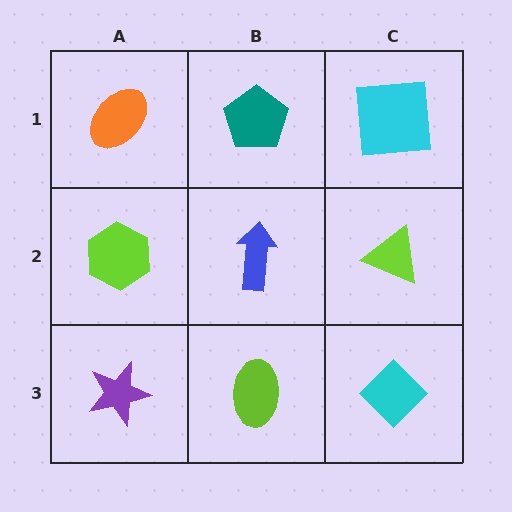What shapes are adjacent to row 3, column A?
A lime hexagon (row 2, column A), a lime ellipse (row 3, column B).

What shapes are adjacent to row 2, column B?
A teal pentagon (row 1, column B), a lime ellipse (row 3, column B), a lime hexagon (row 2, column A), a lime triangle (row 2, column C).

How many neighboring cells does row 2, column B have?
4.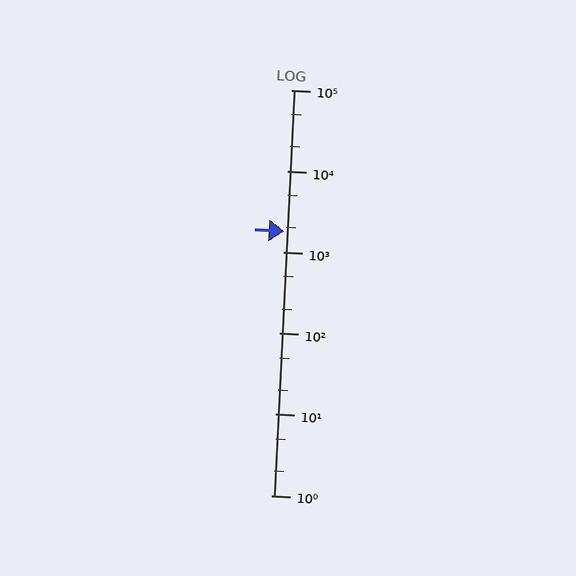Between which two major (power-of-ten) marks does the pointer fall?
The pointer is between 1000 and 10000.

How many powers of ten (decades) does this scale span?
The scale spans 5 decades, from 1 to 100000.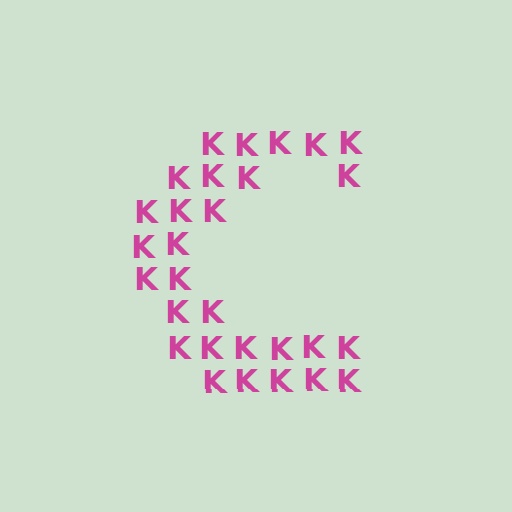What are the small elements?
The small elements are letter K's.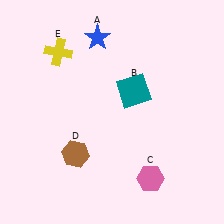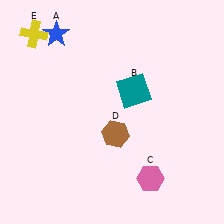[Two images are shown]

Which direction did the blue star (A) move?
The blue star (A) moved left.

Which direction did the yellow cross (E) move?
The yellow cross (E) moved left.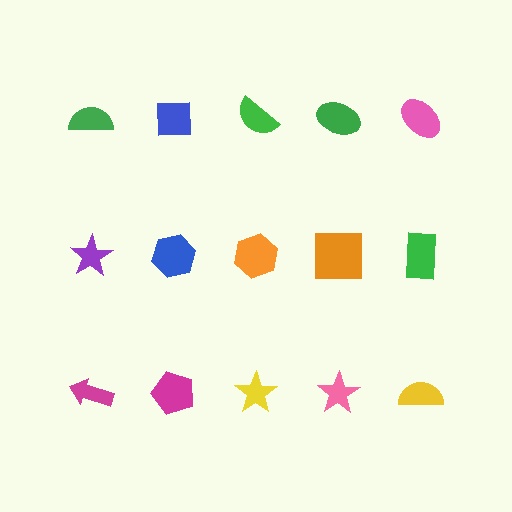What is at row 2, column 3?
An orange hexagon.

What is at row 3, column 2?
A magenta pentagon.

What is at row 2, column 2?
A blue hexagon.